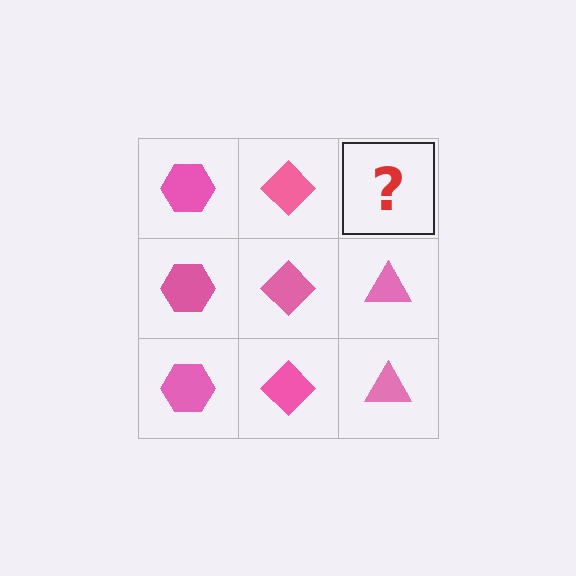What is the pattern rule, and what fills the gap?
The rule is that each column has a consistent shape. The gap should be filled with a pink triangle.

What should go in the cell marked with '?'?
The missing cell should contain a pink triangle.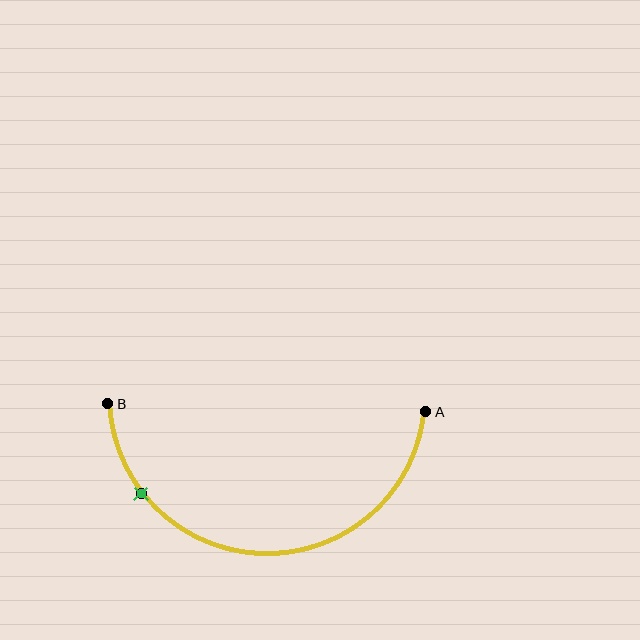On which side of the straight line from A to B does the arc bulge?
The arc bulges below the straight line connecting A and B.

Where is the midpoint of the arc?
The arc midpoint is the point on the curve farthest from the straight line joining A and B. It sits below that line.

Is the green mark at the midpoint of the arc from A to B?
No. The green mark lies on the arc but is closer to endpoint B. The arc midpoint would be at the point on the curve equidistant along the arc from both A and B.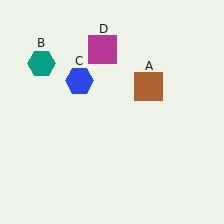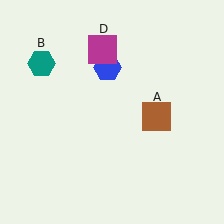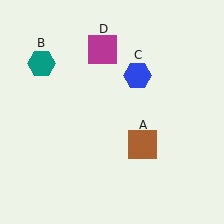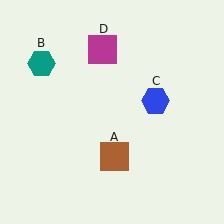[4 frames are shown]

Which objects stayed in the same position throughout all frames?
Teal hexagon (object B) and magenta square (object D) remained stationary.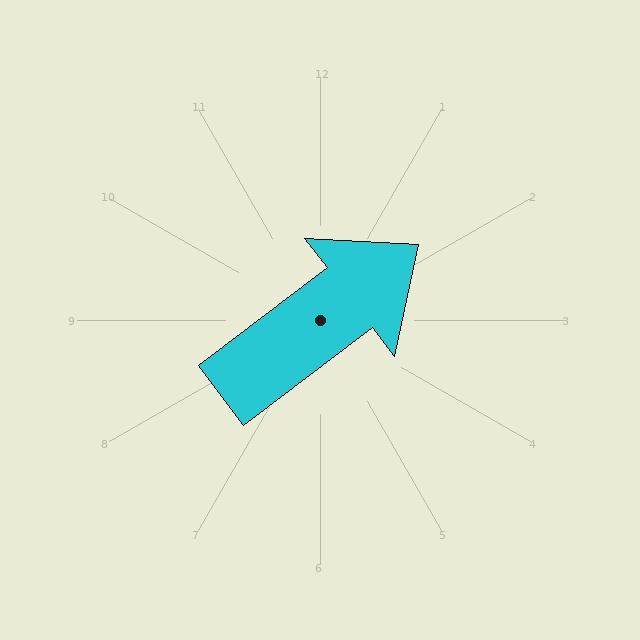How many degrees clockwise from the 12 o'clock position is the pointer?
Approximately 53 degrees.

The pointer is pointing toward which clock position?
Roughly 2 o'clock.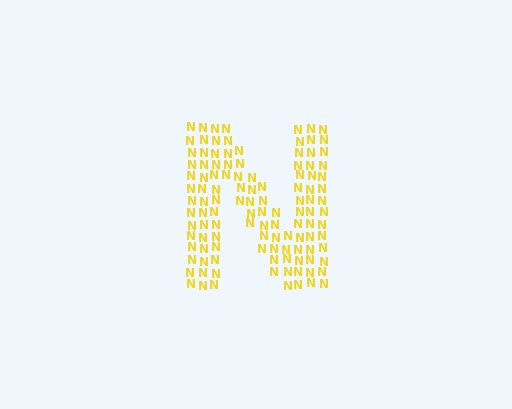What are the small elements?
The small elements are letter N's.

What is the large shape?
The large shape is the letter N.